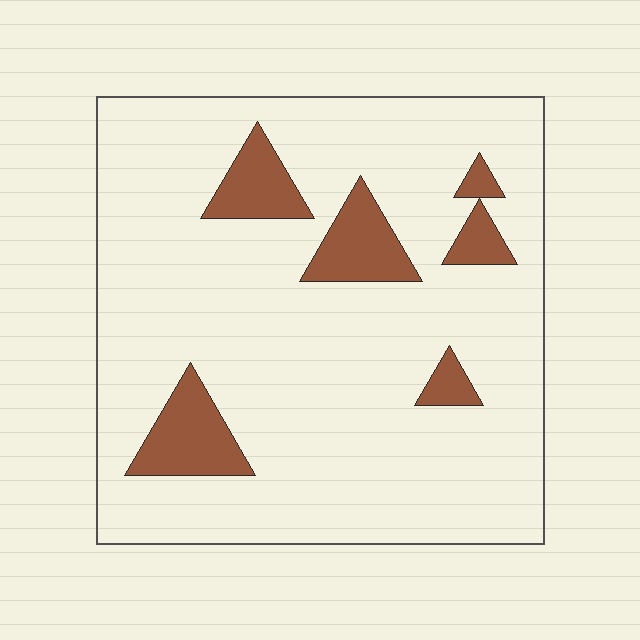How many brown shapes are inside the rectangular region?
6.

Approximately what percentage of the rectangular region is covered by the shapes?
Approximately 15%.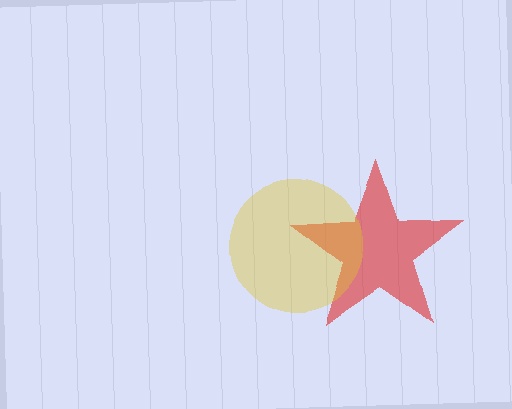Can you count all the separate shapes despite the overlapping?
Yes, there are 2 separate shapes.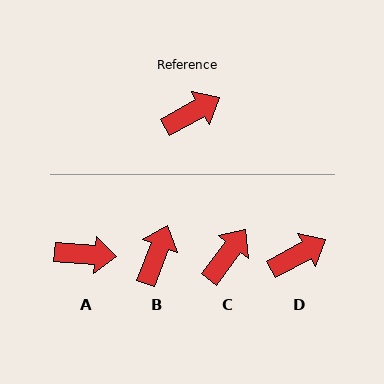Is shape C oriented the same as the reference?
No, it is off by about 25 degrees.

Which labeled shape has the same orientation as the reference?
D.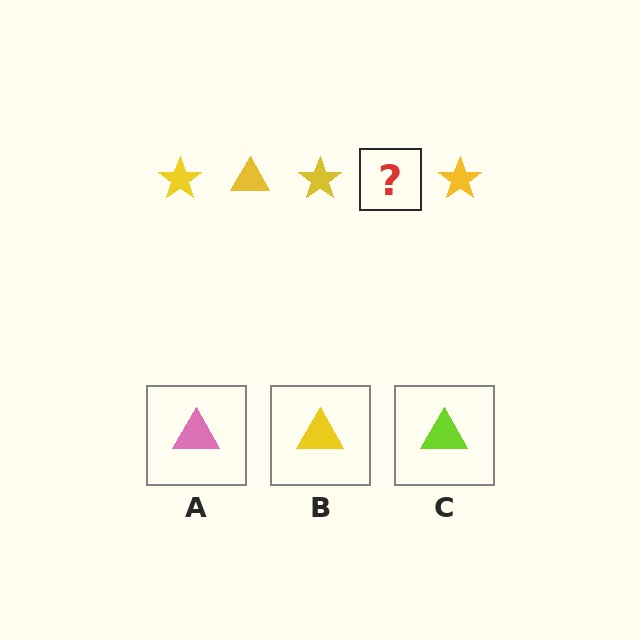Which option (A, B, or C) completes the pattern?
B.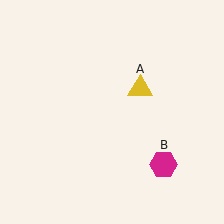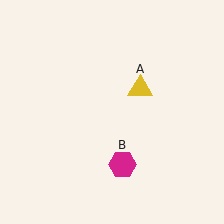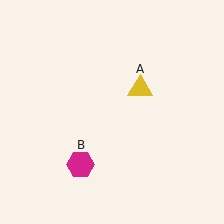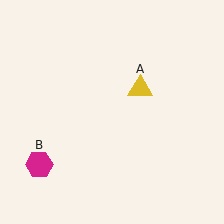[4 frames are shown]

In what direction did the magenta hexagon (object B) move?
The magenta hexagon (object B) moved left.